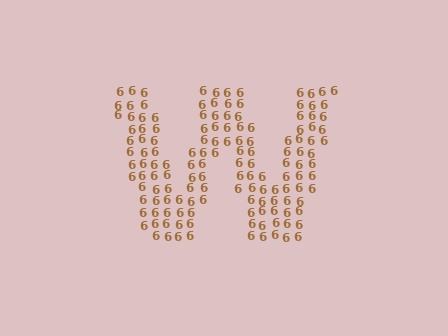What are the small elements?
The small elements are digit 6's.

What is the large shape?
The large shape is the letter W.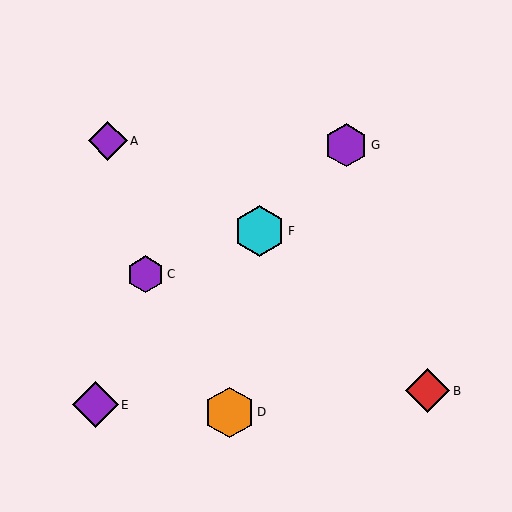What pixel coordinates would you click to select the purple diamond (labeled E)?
Click at (95, 405) to select the purple diamond E.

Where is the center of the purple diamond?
The center of the purple diamond is at (108, 141).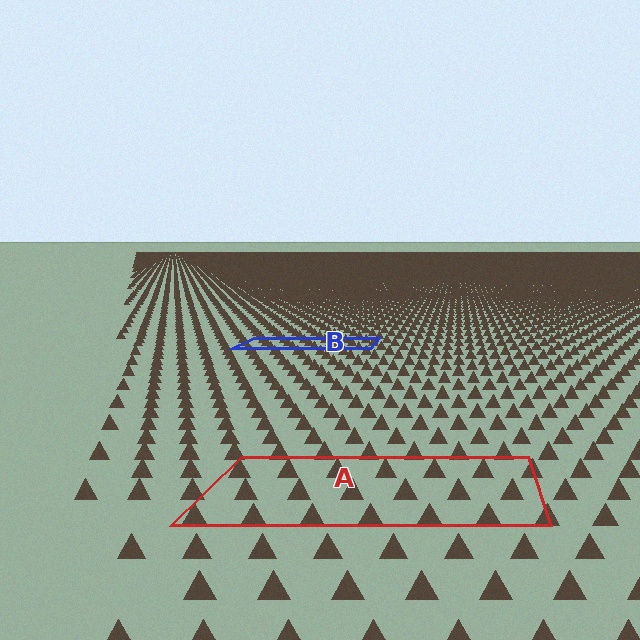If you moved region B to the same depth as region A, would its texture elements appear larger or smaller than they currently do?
They would appear larger. At a closer depth, the same texture elements are projected at a bigger on-screen size.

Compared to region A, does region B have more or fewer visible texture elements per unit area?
Region B has more texture elements per unit area — they are packed more densely because it is farther away.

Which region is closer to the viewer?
Region A is closer. The texture elements there are larger and more spread out.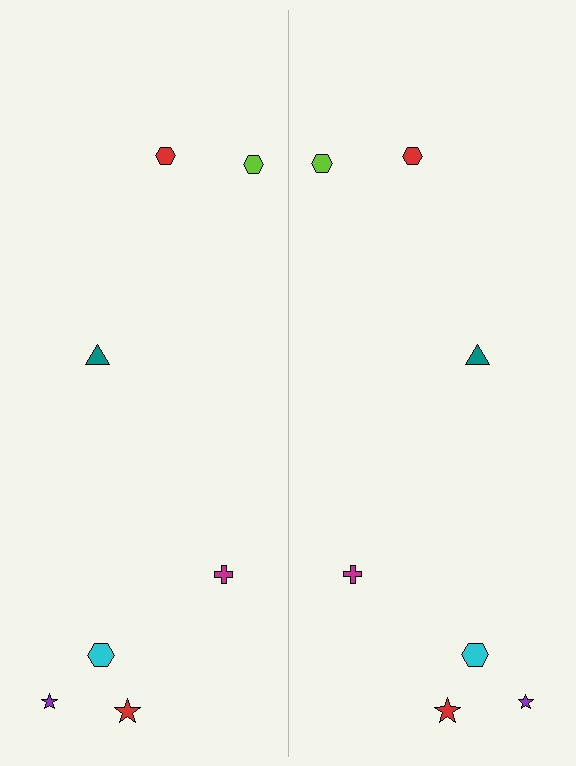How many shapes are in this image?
There are 14 shapes in this image.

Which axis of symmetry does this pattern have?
The pattern has a vertical axis of symmetry running through the center of the image.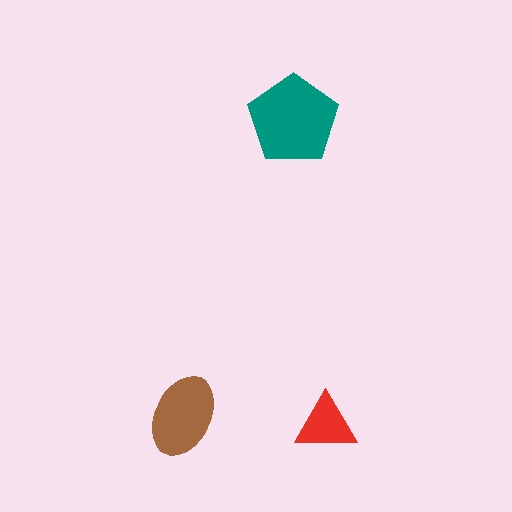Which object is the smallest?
The red triangle.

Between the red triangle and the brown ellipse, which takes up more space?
The brown ellipse.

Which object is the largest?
The teal pentagon.